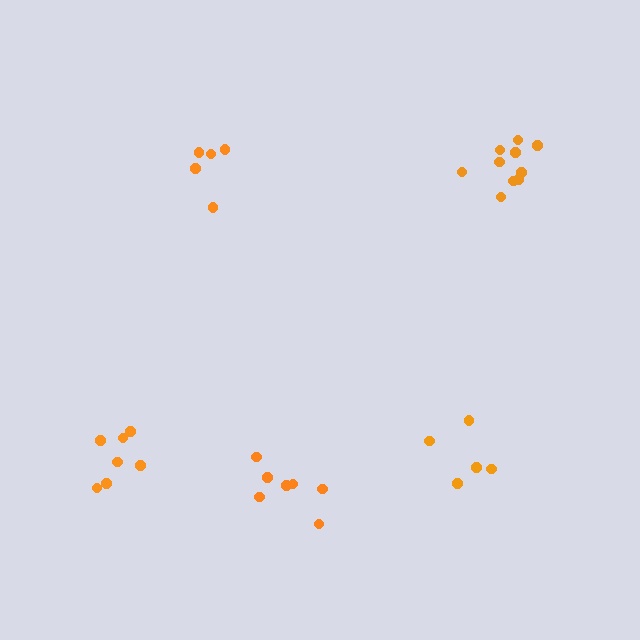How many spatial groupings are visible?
There are 5 spatial groupings.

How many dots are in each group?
Group 1: 7 dots, Group 2: 5 dots, Group 3: 5 dots, Group 4: 7 dots, Group 5: 10 dots (34 total).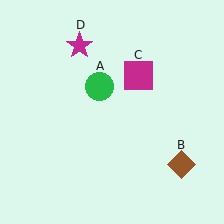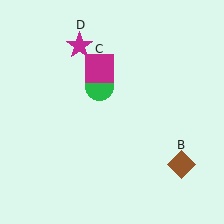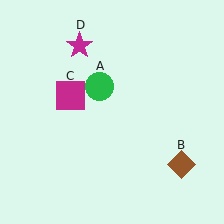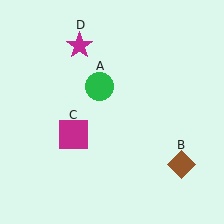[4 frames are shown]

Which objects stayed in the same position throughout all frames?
Green circle (object A) and brown diamond (object B) and magenta star (object D) remained stationary.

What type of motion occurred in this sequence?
The magenta square (object C) rotated counterclockwise around the center of the scene.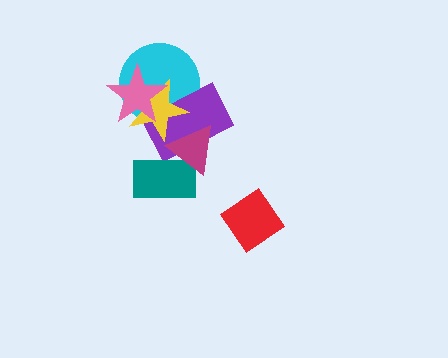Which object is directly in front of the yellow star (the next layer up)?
The pink star is directly in front of the yellow star.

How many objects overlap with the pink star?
3 objects overlap with the pink star.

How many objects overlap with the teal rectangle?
2 objects overlap with the teal rectangle.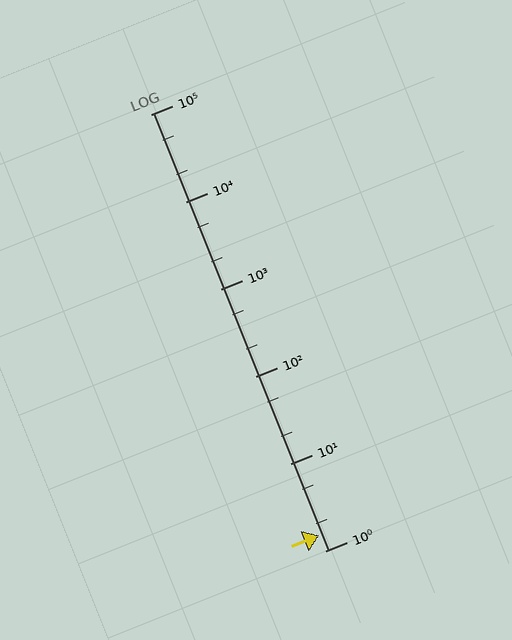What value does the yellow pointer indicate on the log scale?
The pointer indicates approximately 1.5.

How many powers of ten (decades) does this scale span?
The scale spans 5 decades, from 1 to 100000.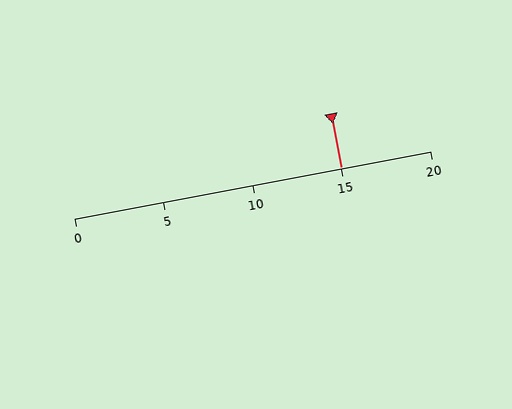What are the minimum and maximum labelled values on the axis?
The axis runs from 0 to 20.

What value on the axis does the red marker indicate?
The marker indicates approximately 15.